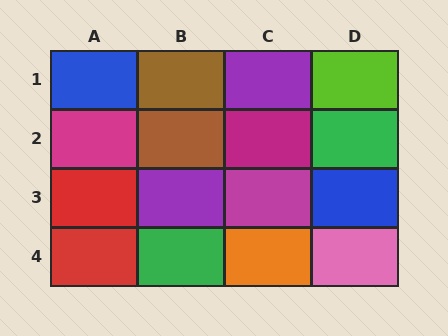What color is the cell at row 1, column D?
Lime.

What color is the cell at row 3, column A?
Red.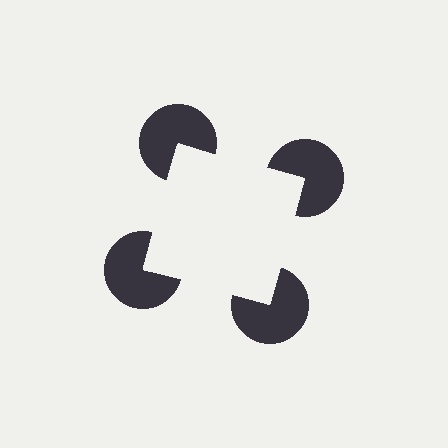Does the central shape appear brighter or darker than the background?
It typically appears slightly brighter than the background, even though no actual brightness change is drawn.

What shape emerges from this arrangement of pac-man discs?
An illusory square — its edges are inferred from the aligned wedge cuts in the pac-man discs, not physically drawn.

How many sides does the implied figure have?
4 sides.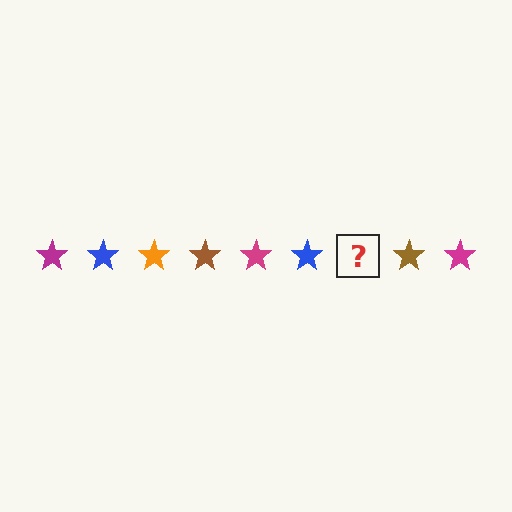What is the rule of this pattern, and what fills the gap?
The rule is that the pattern cycles through magenta, blue, orange, brown stars. The gap should be filled with an orange star.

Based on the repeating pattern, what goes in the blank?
The blank should be an orange star.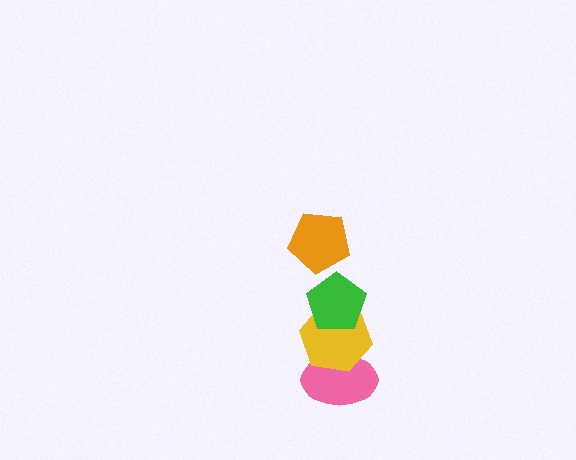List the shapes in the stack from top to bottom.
From top to bottom: the orange pentagon, the green pentagon, the yellow hexagon, the pink ellipse.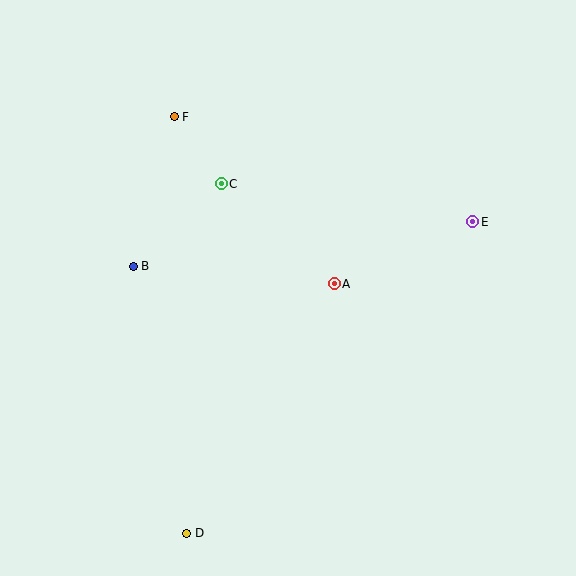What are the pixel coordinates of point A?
Point A is at (334, 284).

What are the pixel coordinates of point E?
Point E is at (473, 222).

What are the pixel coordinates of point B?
Point B is at (133, 266).